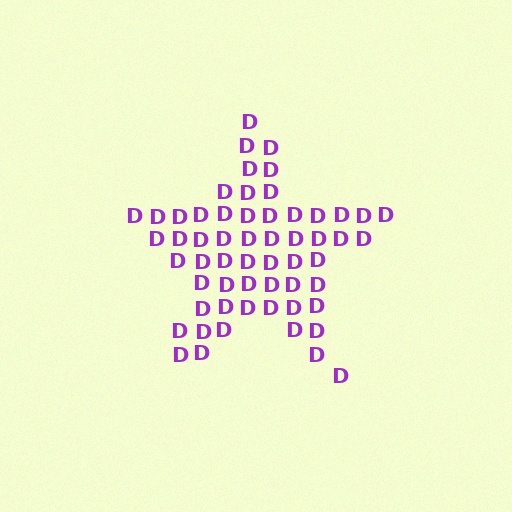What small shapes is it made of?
It is made of small letter D's.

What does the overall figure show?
The overall figure shows a star.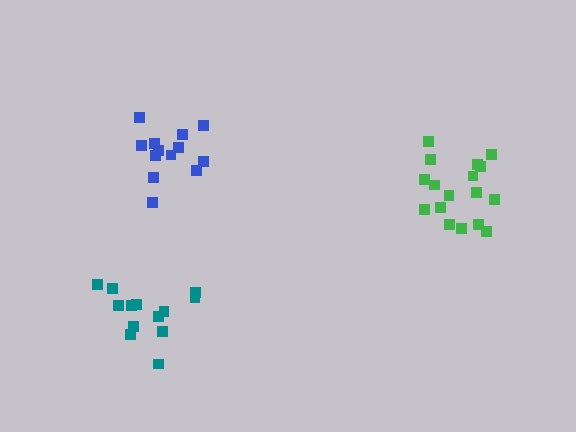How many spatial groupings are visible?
There are 3 spatial groupings.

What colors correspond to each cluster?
The clusters are colored: green, blue, teal.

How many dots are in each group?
Group 1: 17 dots, Group 2: 13 dots, Group 3: 13 dots (43 total).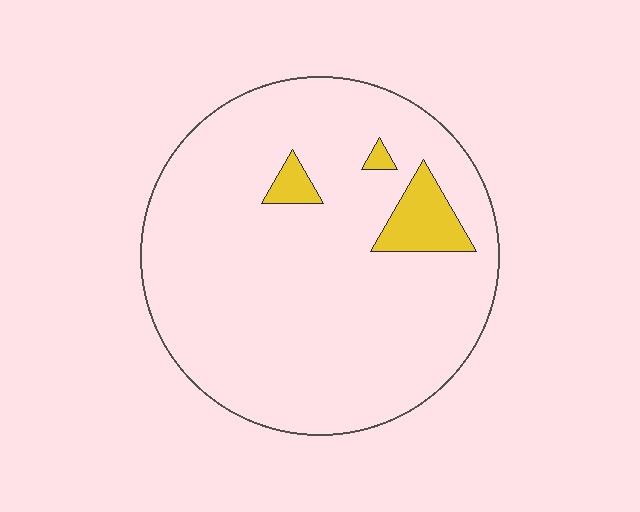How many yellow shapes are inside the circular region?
3.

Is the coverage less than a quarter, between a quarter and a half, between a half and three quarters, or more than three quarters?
Less than a quarter.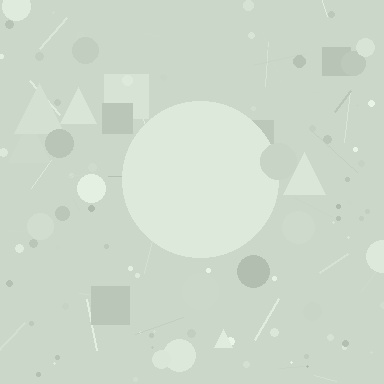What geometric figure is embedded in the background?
A circle is embedded in the background.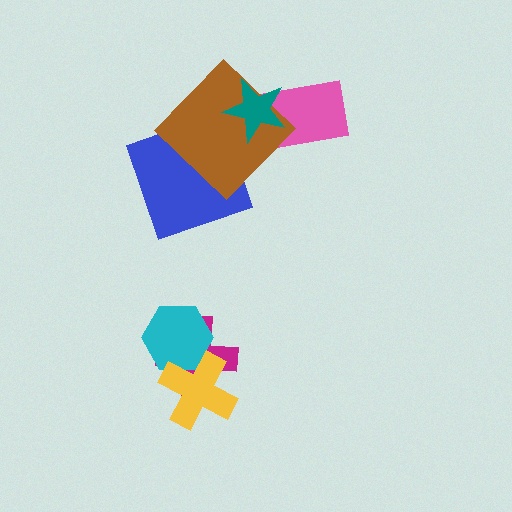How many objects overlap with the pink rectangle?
2 objects overlap with the pink rectangle.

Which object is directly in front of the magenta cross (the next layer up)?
The cyan hexagon is directly in front of the magenta cross.